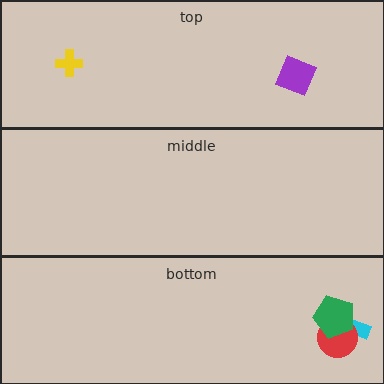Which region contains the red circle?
The bottom region.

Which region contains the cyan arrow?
The bottom region.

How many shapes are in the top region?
2.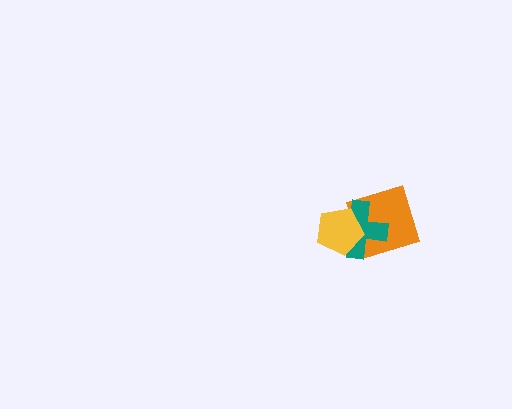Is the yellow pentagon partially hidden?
No, no other shape covers it.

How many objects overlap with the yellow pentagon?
2 objects overlap with the yellow pentagon.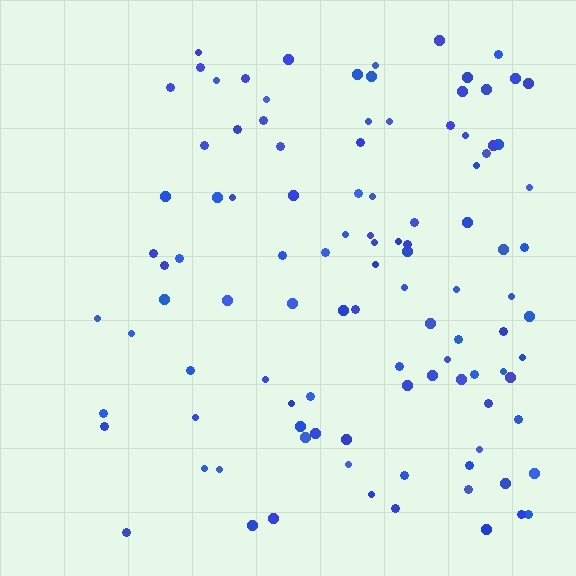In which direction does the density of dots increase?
From left to right, with the right side densest.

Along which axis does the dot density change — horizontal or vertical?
Horizontal.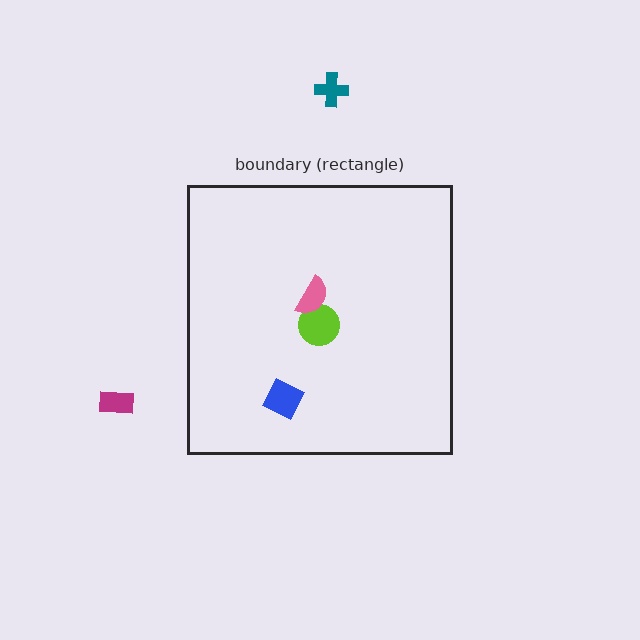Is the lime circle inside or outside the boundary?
Inside.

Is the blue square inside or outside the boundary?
Inside.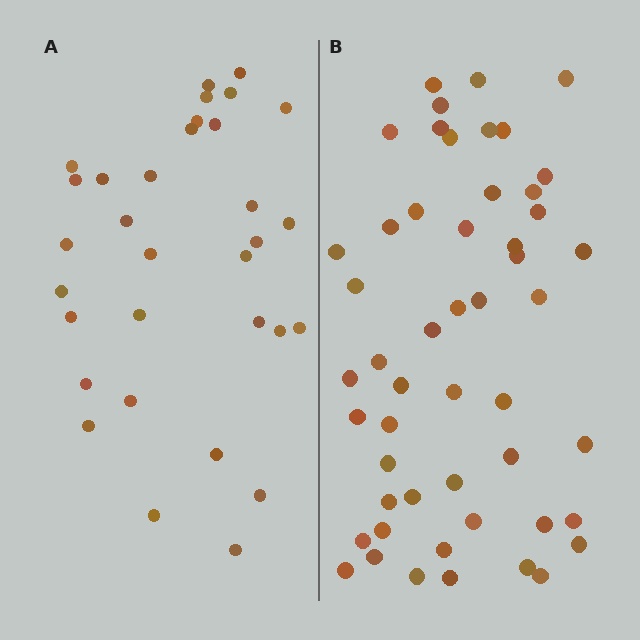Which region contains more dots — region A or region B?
Region B (the right region) has more dots.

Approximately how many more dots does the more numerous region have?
Region B has approximately 20 more dots than region A.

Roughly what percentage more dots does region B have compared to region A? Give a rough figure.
About 60% more.